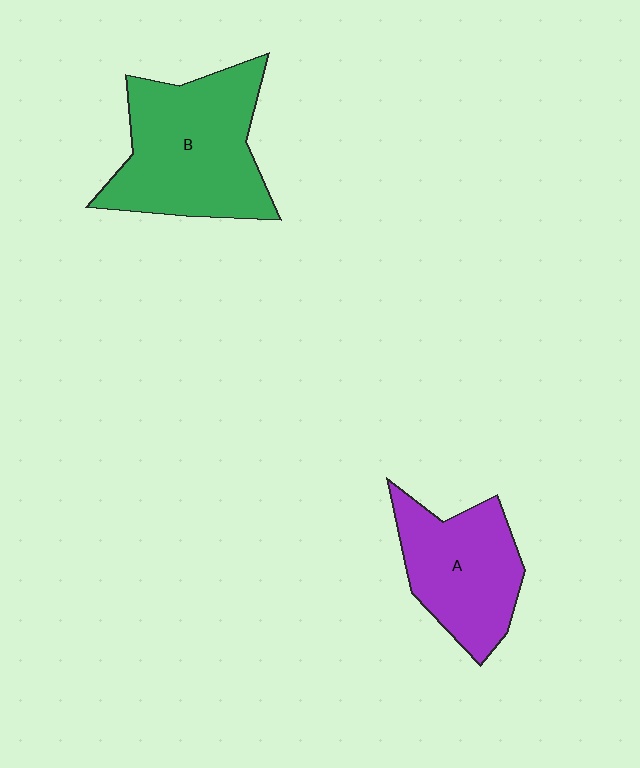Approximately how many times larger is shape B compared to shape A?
Approximately 1.4 times.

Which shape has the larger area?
Shape B (green).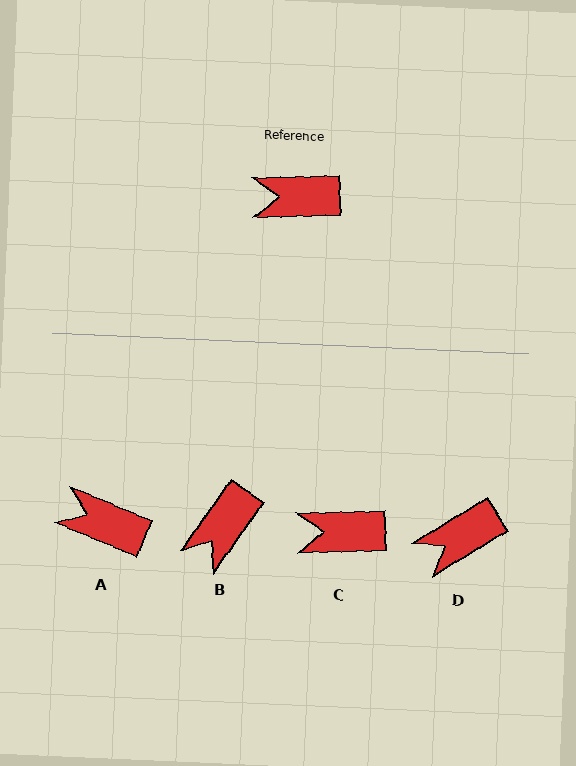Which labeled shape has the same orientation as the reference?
C.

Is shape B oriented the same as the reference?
No, it is off by about 53 degrees.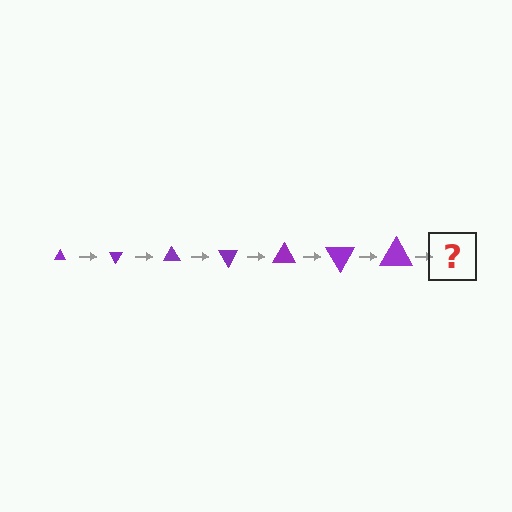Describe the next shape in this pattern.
It should be a triangle, larger than the previous one and rotated 420 degrees from the start.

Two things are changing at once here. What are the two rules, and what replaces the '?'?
The two rules are that the triangle grows larger each step and it rotates 60 degrees each step. The '?' should be a triangle, larger than the previous one and rotated 420 degrees from the start.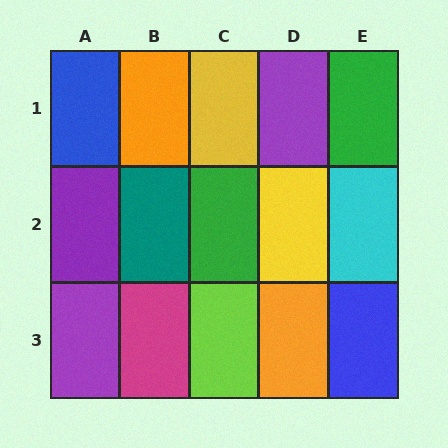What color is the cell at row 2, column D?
Yellow.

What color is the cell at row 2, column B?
Teal.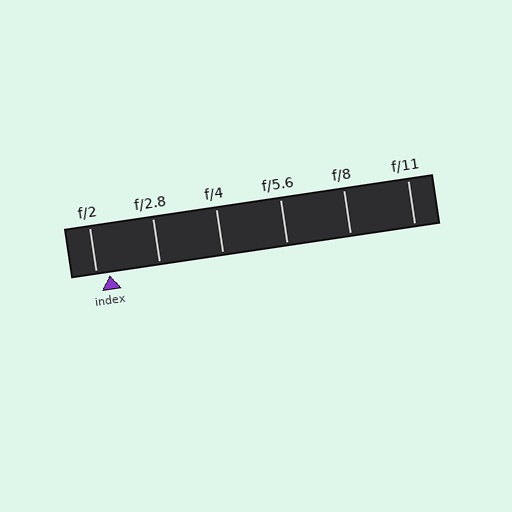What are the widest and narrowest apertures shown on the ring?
The widest aperture shown is f/2 and the narrowest is f/11.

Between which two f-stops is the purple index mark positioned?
The index mark is between f/2 and f/2.8.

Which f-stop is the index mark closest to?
The index mark is closest to f/2.